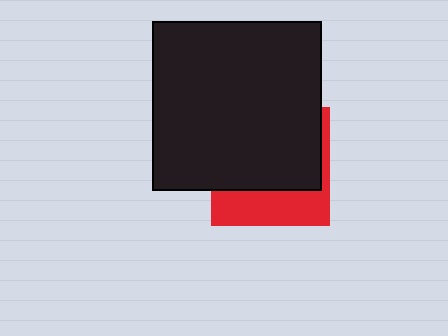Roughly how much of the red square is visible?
A small part of it is visible (roughly 34%).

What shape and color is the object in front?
The object in front is a black square.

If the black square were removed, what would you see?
You would see the complete red square.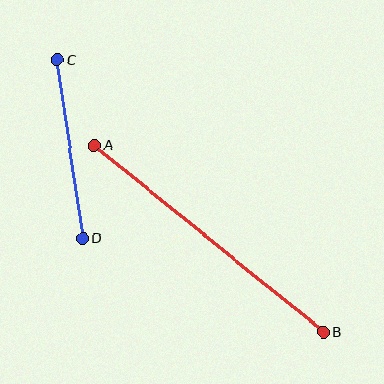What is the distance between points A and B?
The distance is approximately 296 pixels.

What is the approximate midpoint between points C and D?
The midpoint is at approximately (70, 149) pixels.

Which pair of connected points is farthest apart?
Points A and B are farthest apart.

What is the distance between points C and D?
The distance is approximately 180 pixels.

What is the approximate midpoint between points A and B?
The midpoint is at approximately (209, 238) pixels.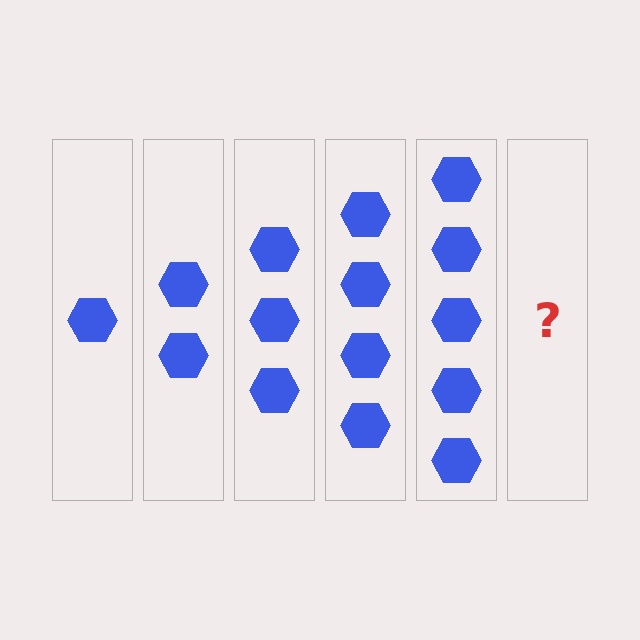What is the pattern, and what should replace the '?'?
The pattern is that each step adds one more hexagon. The '?' should be 6 hexagons.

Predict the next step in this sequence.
The next step is 6 hexagons.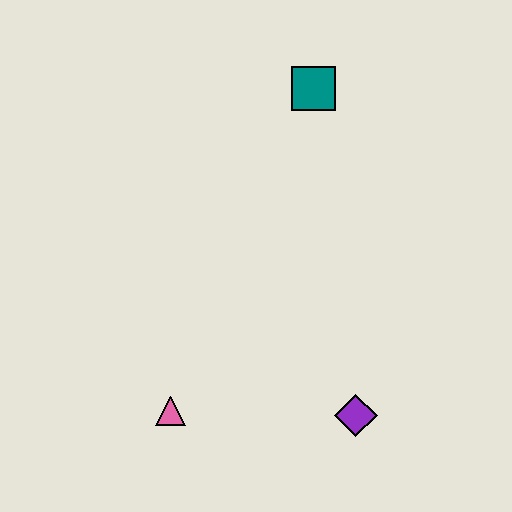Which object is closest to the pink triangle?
The purple diamond is closest to the pink triangle.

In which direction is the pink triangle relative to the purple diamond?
The pink triangle is to the left of the purple diamond.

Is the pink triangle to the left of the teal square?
Yes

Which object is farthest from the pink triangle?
The teal square is farthest from the pink triangle.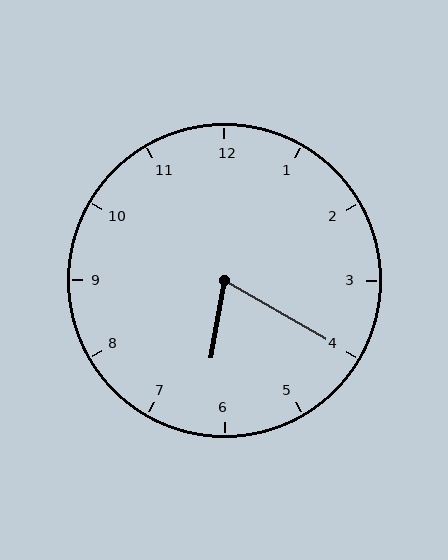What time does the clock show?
6:20.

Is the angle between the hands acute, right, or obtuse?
It is acute.